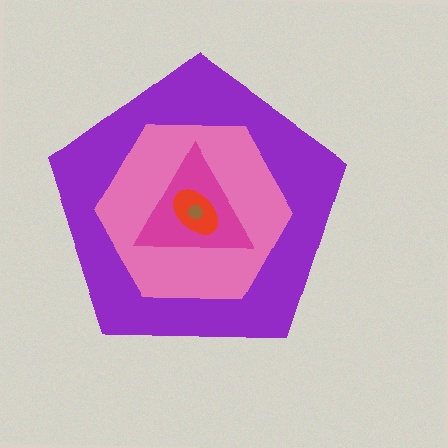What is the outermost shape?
The purple pentagon.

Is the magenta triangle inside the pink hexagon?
Yes.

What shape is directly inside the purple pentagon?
The pink hexagon.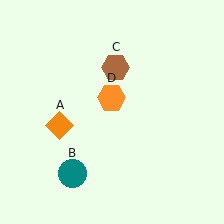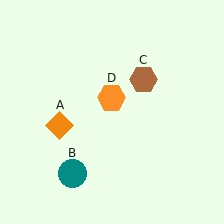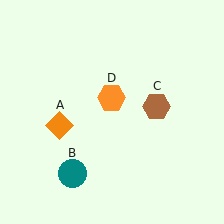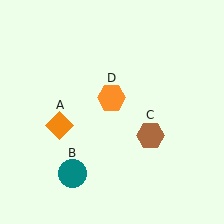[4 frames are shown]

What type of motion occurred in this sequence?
The brown hexagon (object C) rotated clockwise around the center of the scene.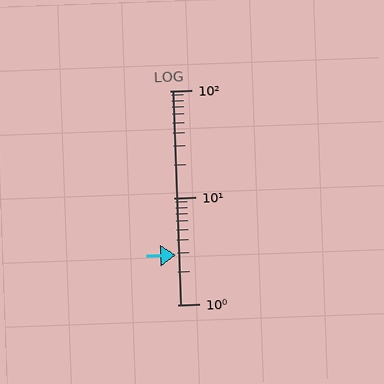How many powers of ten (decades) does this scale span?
The scale spans 2 decades, from 1 to 100.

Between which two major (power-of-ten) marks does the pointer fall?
The pointer is between 1 and 10.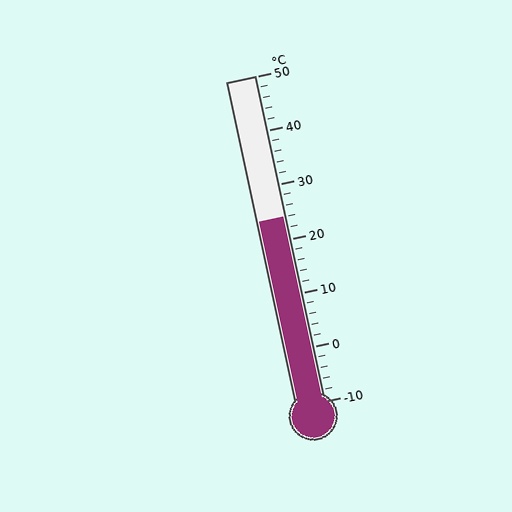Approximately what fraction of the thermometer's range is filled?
The thermometer is filled to approximately 55% of its range.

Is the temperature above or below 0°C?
The temperature is above 0°C.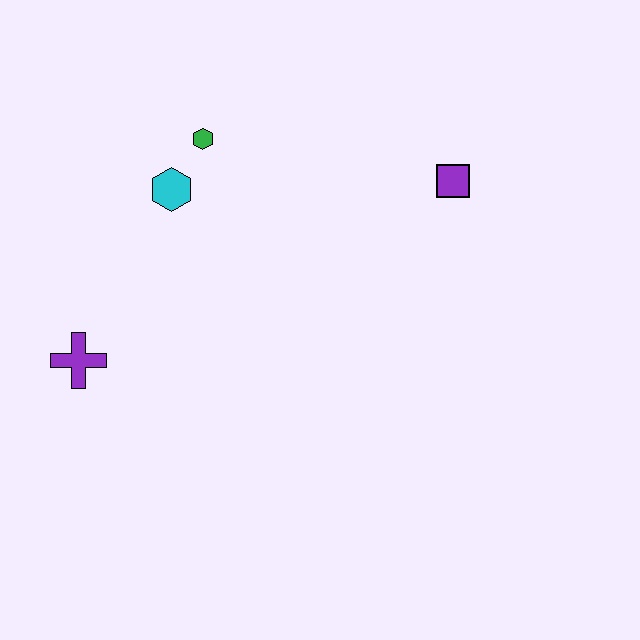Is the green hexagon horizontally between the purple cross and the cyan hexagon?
No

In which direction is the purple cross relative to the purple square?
The purple cross is to the left of the purple square.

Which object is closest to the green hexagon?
The cyan hexagon is closest to the green hexagon.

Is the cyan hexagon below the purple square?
Yes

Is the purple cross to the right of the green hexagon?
No